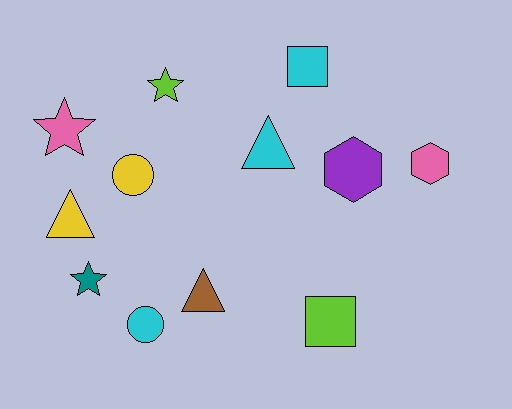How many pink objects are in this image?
There are 2 pink objects.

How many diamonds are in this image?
There are no diamonds.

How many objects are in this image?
There are 12 objects.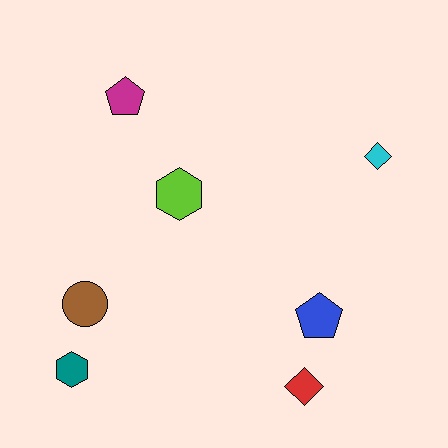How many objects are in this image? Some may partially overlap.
There are 7 objects.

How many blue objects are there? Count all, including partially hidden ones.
There is 1 blue object.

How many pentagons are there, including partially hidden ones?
There are 2 pentagons.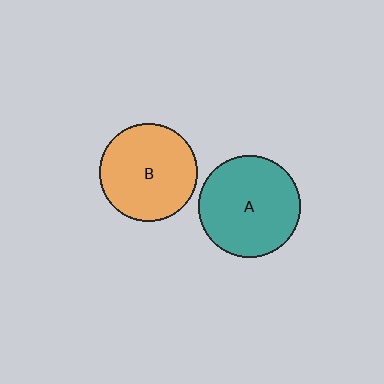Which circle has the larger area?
Circle A (teal).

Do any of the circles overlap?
No, none of the circles overlap.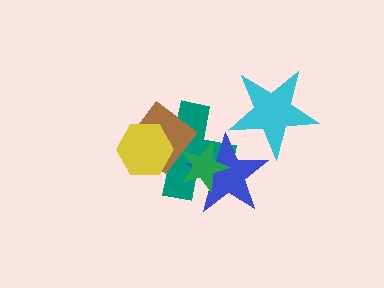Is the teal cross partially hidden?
Yes, it is partially covered by another shape.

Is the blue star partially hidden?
Yes, it is partially covered by another shape.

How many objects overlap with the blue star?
3 objects overlap with the blue star.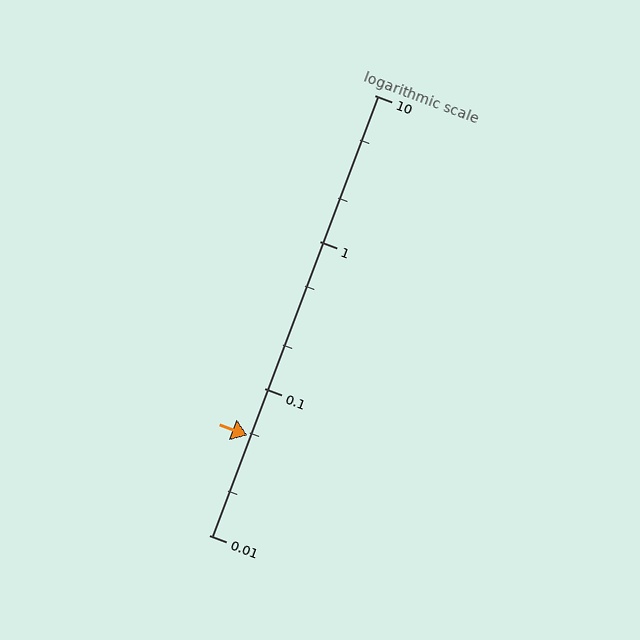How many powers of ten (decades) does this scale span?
The scale spans 3 decades, from 0.01 to 10.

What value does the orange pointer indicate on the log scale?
The pointer indicates approximately 0.048.